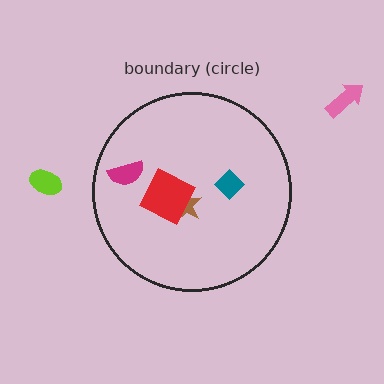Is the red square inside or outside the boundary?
Inside.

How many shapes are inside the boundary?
4 inside, 2 outside.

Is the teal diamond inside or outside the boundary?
Inside.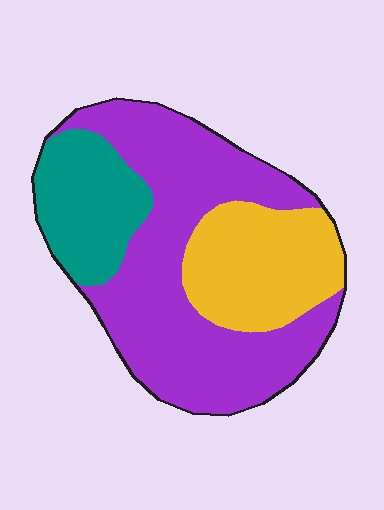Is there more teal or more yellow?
Yellow.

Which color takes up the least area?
Teal, at roughly 20%.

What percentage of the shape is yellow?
Yellow covers roughly 25% of the shape.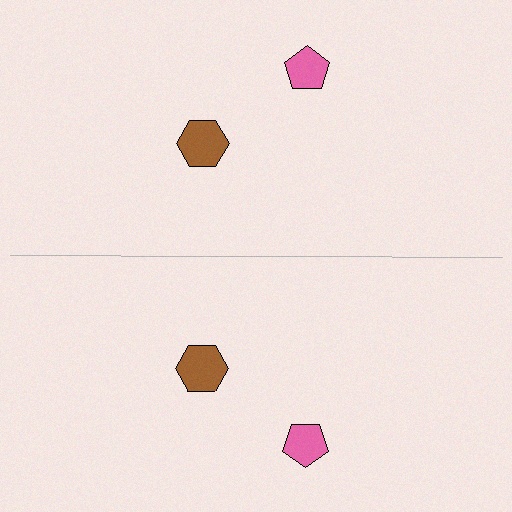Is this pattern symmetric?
Yes, this pattern has bilateral (reflection) symmetry.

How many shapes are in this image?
There are 4 shapes in this image.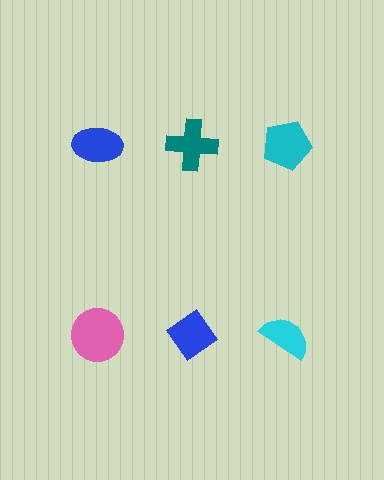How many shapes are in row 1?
3 shapes.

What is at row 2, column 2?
A blue diamond.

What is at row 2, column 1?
A pink circle.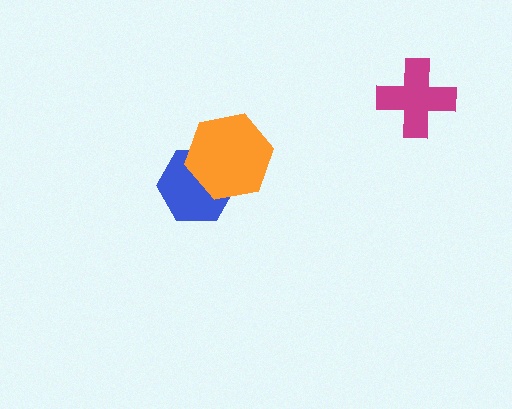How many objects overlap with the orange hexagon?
1 object overlaps with the orange hexagon.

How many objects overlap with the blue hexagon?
1 object overlaps with the blue hexagon.